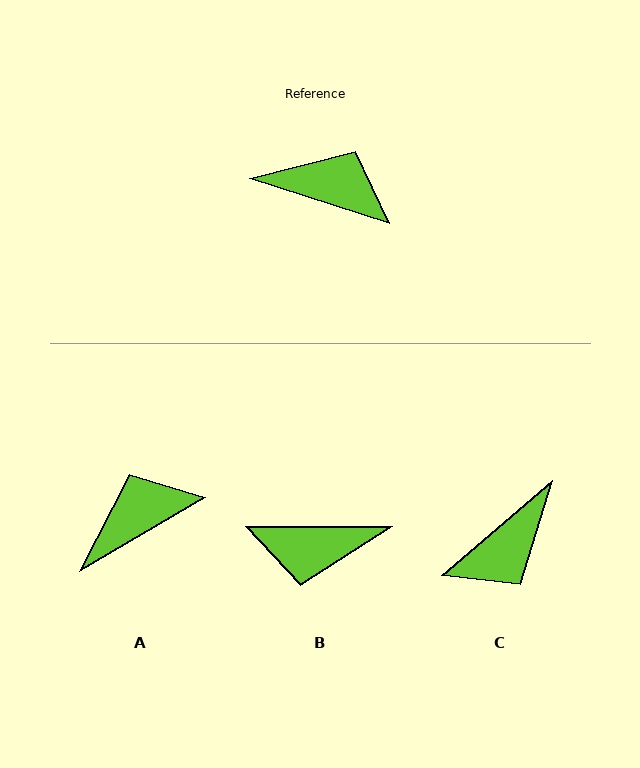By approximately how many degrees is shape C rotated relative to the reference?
Approximately 121 degrees clockwise.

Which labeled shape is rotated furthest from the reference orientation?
B, about 162 degrees away.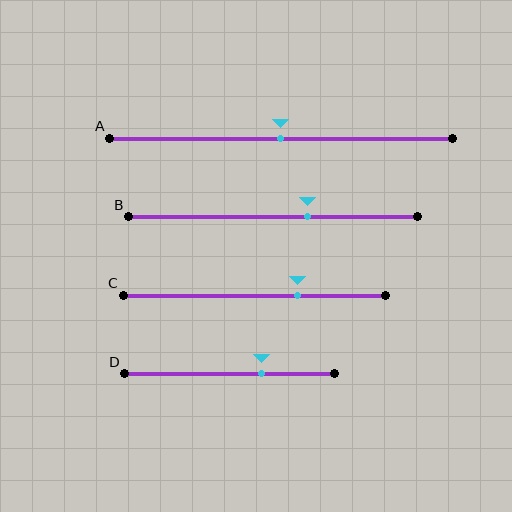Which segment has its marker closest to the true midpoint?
Segment A has its marker closest to the true midpoint.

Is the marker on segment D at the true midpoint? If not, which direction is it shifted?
No, the marker on segment D is shifted to the right by about 16% of the segment length.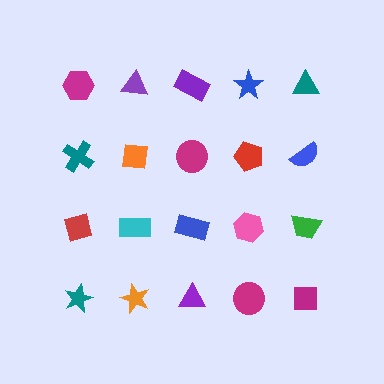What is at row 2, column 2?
An orange square.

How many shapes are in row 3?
5 shapes.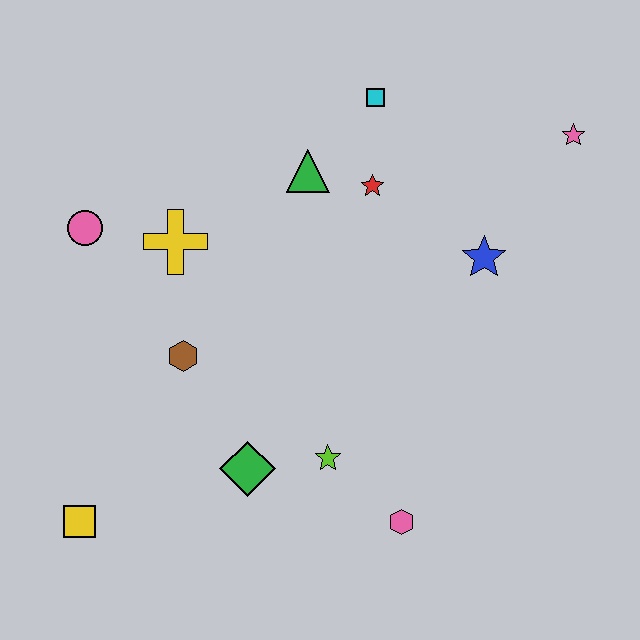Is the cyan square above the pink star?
Yes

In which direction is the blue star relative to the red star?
The blue star is to the right of the red star.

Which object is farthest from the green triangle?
The yellow square is farthest from the green triangle.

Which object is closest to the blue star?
The red star is closest to the blue star.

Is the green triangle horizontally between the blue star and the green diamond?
Yes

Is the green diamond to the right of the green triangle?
No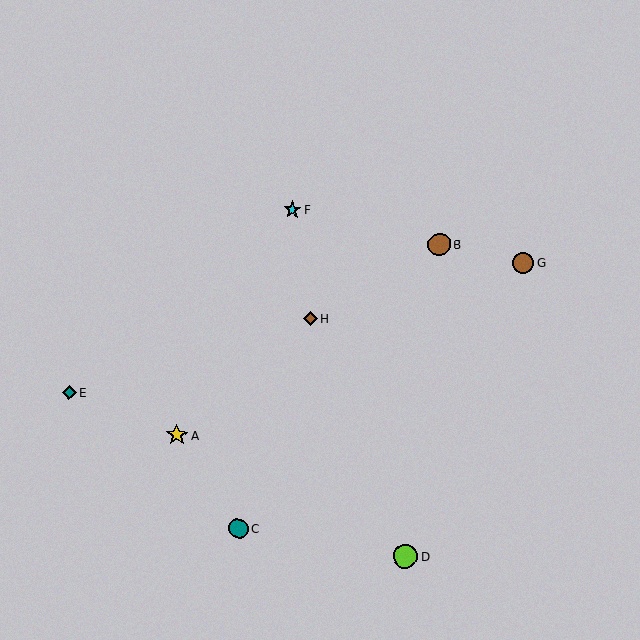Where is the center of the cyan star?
The center of the cyan star is at (292, 210).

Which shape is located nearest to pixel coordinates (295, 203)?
The cyan star (labeled F) at (292, 210) is nearest to that location.